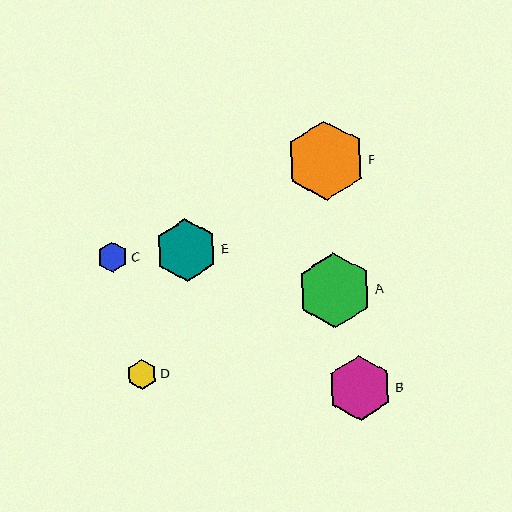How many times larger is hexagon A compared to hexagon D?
Hexagon A is approximately 2.4 times the size of hexagon D.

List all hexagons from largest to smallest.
From largest to smallest: F, A, B, E, D, C.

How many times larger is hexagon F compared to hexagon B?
Hexagon F is approximately 1.2 times the size of hexagon B.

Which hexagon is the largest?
Hexagon F is the largest with a size of approximately 79 pixels.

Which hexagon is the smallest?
Hexagon C is the smallest with a size of approximately 30 pixels.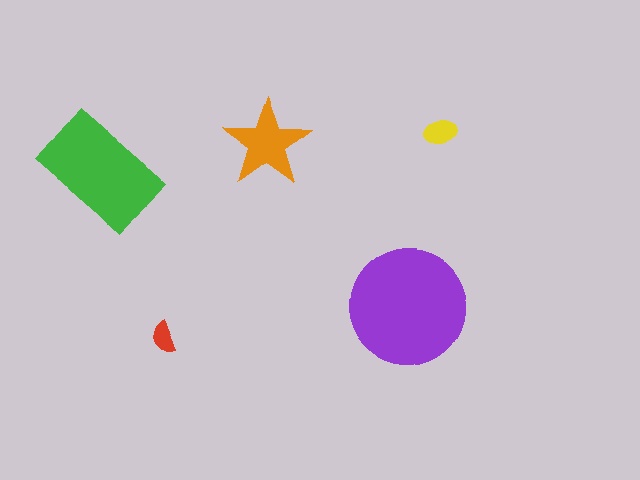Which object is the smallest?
The red semicircle.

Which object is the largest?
The purple circle.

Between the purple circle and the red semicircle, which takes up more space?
The purple circle.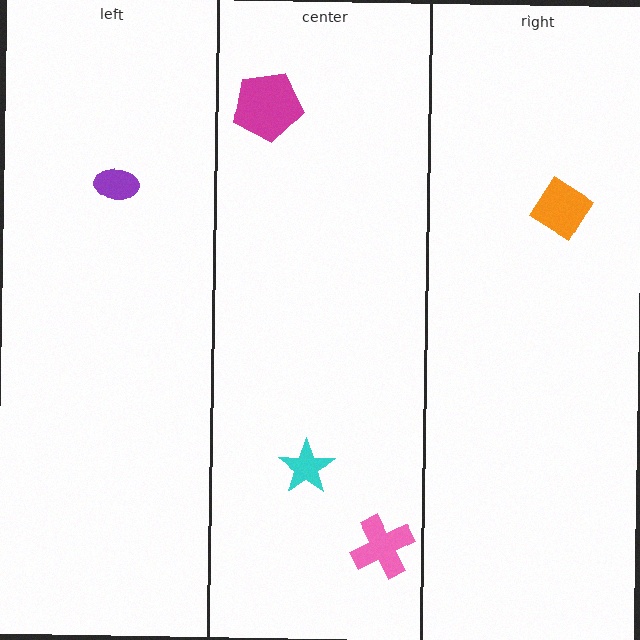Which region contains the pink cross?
The center region.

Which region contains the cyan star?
The center region.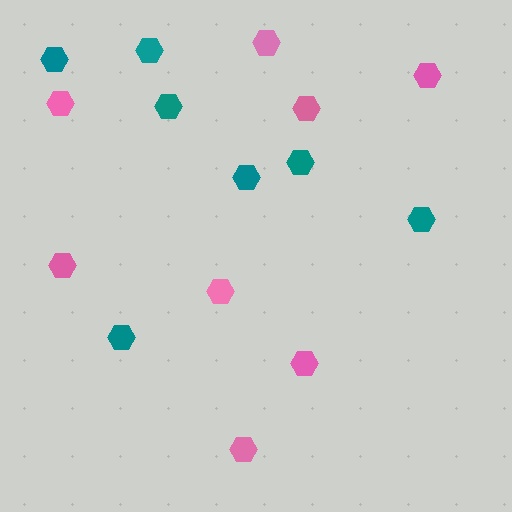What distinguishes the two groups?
There are 2 groups: one group of teal hexagons (7) and one group of pink hexagons (8).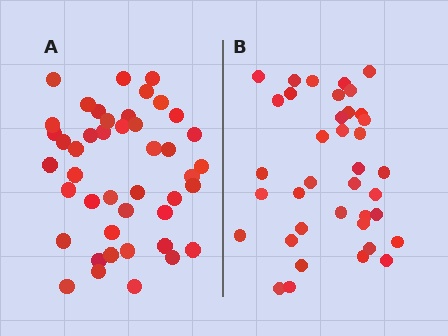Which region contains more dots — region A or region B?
Region A (the left region) has more dots.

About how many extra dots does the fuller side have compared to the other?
Region A has about 6 more dots than region B.